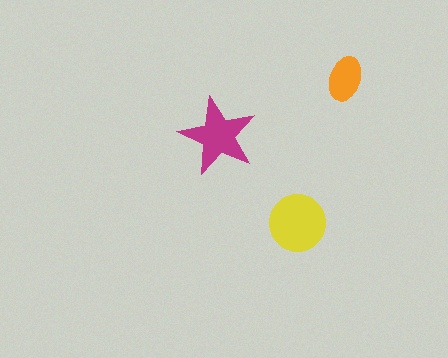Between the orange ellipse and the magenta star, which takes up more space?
The magenta star.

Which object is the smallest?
The orange ellipse.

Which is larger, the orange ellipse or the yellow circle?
The yellow circle.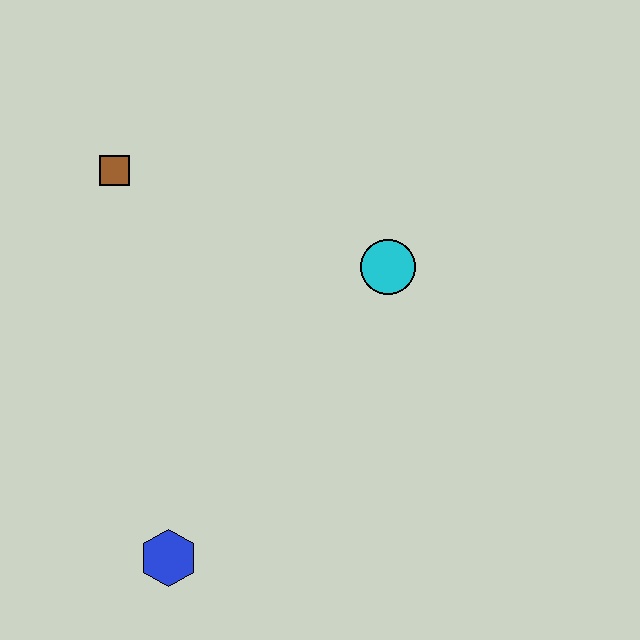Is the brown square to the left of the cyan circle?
Yes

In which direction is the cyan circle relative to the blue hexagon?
The cyan circle is above the blue hexagon.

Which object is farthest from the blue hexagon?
The brown square is farthest from the blue hexagon.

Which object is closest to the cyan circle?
The brown square is closest to the cyan circle.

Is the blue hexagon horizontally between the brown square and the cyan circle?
Yes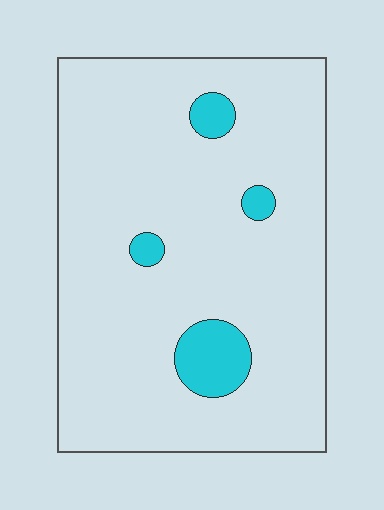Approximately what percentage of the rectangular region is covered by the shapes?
Approximately 10%.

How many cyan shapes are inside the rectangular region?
4.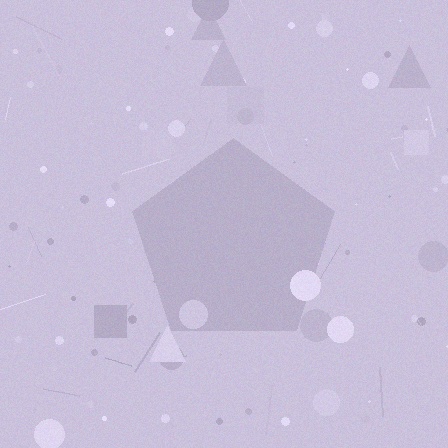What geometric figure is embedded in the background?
A pentagon is embedded in the background.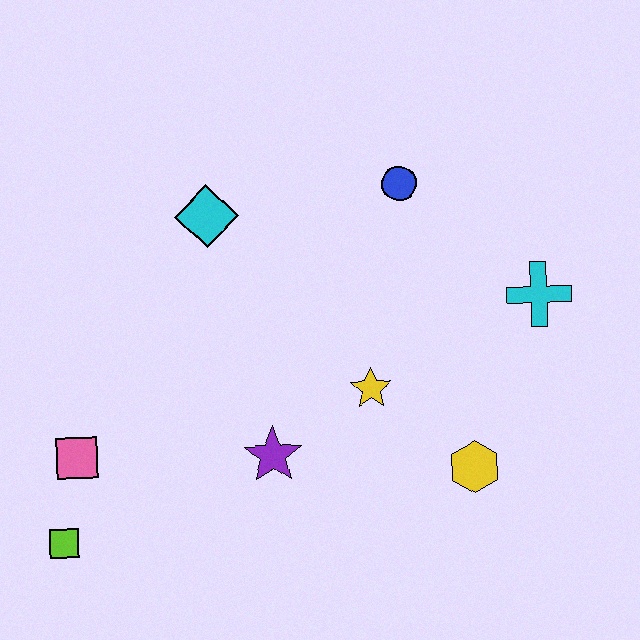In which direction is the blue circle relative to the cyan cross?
The blue circle is to the left of the cyan cross.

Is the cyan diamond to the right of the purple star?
No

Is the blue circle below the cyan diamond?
No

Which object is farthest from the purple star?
The cyan cross is farthest from the purple star.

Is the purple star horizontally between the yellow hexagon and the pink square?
Yes